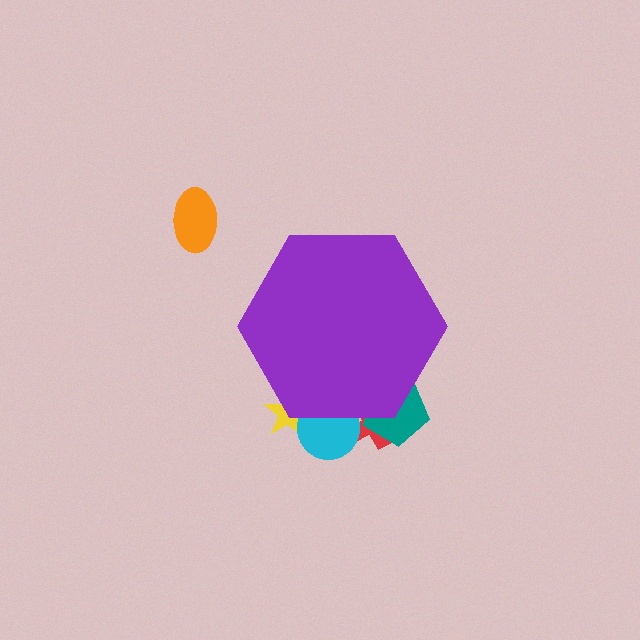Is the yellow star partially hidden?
Yes, the yellow star is partially hidden behind the purple hexagon.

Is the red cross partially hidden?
Yes, the red cross is partially hidden behind the purple hexagon.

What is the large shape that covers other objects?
A purple hexagon.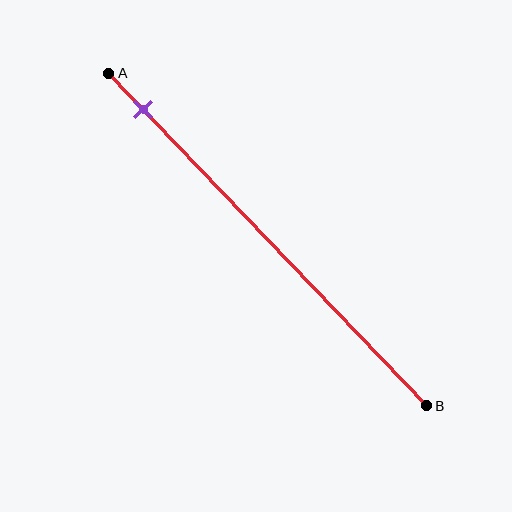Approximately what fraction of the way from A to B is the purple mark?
The purple mark is approximately 10% of the way from A to B.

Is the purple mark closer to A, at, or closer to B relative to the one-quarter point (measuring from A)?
The purple mark is closer to point A than the one-quarter point of segment AB.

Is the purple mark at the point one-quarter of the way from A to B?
No, the mark is at about 10% from A, not at the 25% one-quarter point.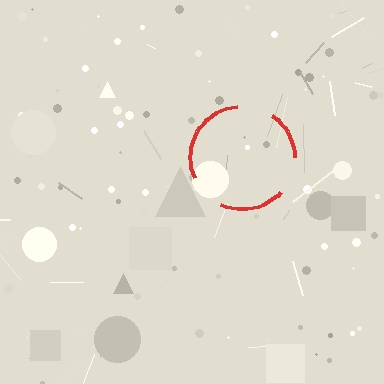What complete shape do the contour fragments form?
The contour fragments form a circle.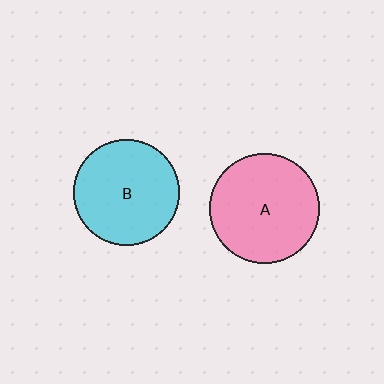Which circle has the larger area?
Circle A (pink).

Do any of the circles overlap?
No, none of the circles overlap.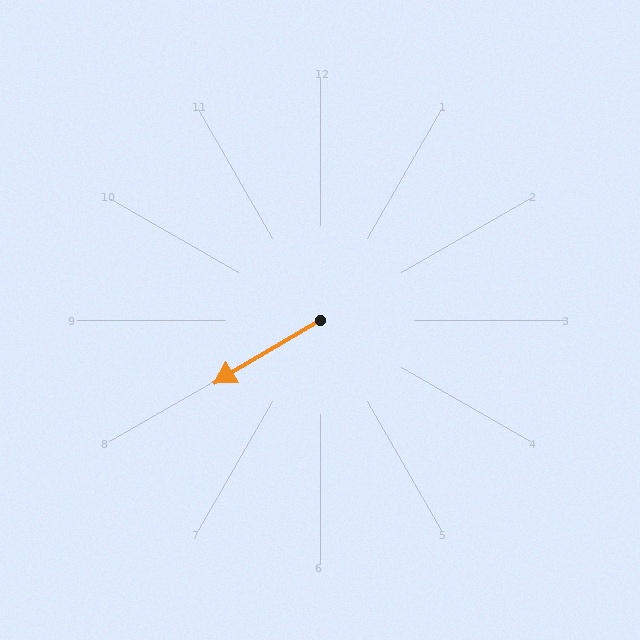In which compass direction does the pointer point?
Southwest.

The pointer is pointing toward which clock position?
Roughly 8 o'clock.